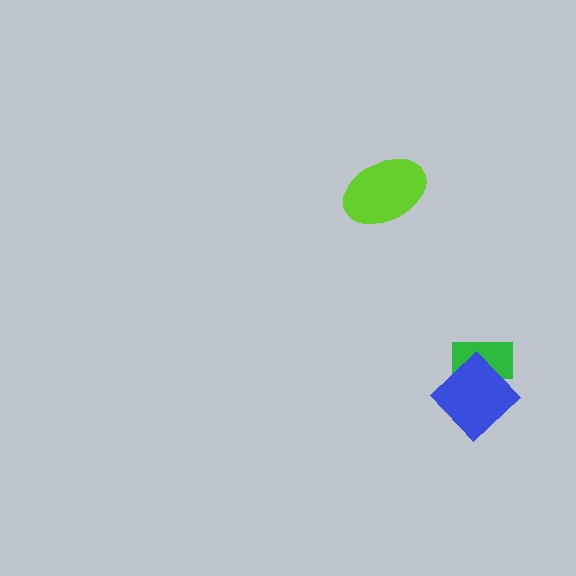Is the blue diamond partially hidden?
No, no other shape covers it.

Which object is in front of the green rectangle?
The blue diamond is in front of the green rectangle.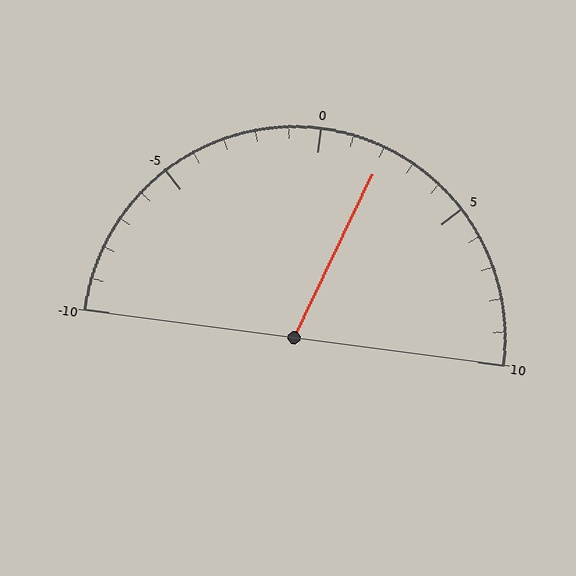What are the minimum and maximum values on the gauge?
The gauge ranges from -10 to 10.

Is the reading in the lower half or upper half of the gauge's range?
The reading is in the upper half of the range (-10 to 10).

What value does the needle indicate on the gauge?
The needle indicates approximately 2.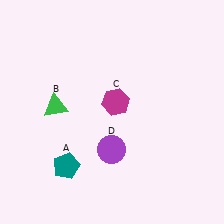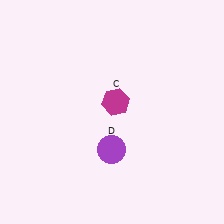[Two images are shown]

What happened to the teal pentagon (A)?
The teal pentagon (A) was removed in Image 2. It was in the bottom-left area of Image 1.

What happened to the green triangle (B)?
The green triangle (B) was removed in Image 2. It was in the top-left area of Image 1.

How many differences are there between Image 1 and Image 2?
There are 2 differences between the two images.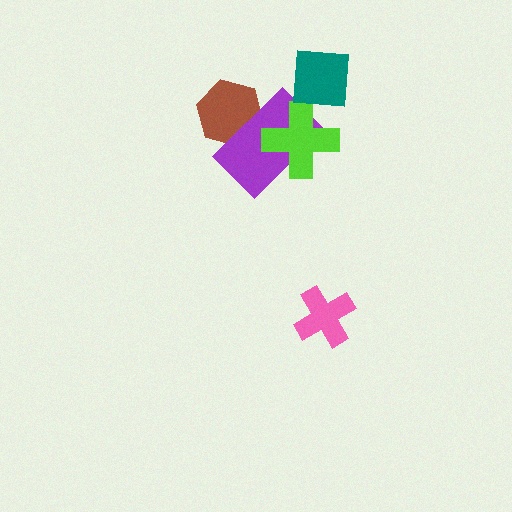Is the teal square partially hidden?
No, no other shape covers it.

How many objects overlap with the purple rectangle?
2 objects overlap with the purple rectangle.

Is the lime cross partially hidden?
Yes, it is partially covered by another shape.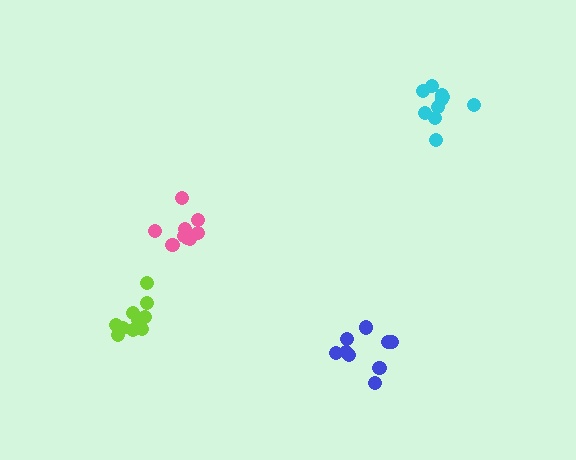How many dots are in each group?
Group 1: 11 dots, Group 2: 9 dots, Group 3: 10 dots, Group 4: 10 dots (40 total).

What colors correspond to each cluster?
The clusters are colored: lime, blue, cyan, pink.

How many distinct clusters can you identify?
There are 4 distinct clusters.